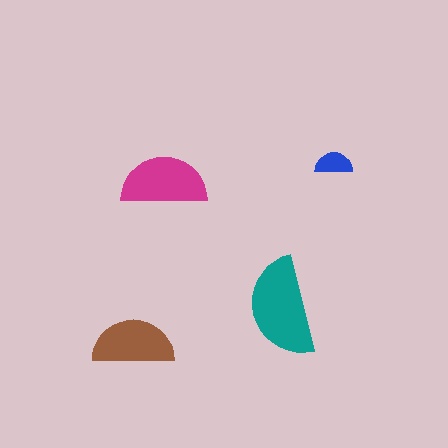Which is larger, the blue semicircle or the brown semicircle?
The brown one.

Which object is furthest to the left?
The brown semicircle is leftmost.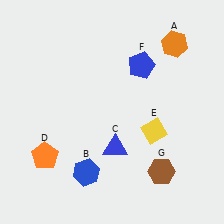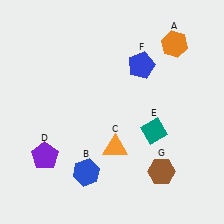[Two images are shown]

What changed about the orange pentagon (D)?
In Image 1, D is orange. In Image 2, it changed to purple.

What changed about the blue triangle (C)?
In Image 1, C is blue. In Image 2, it changed to orange.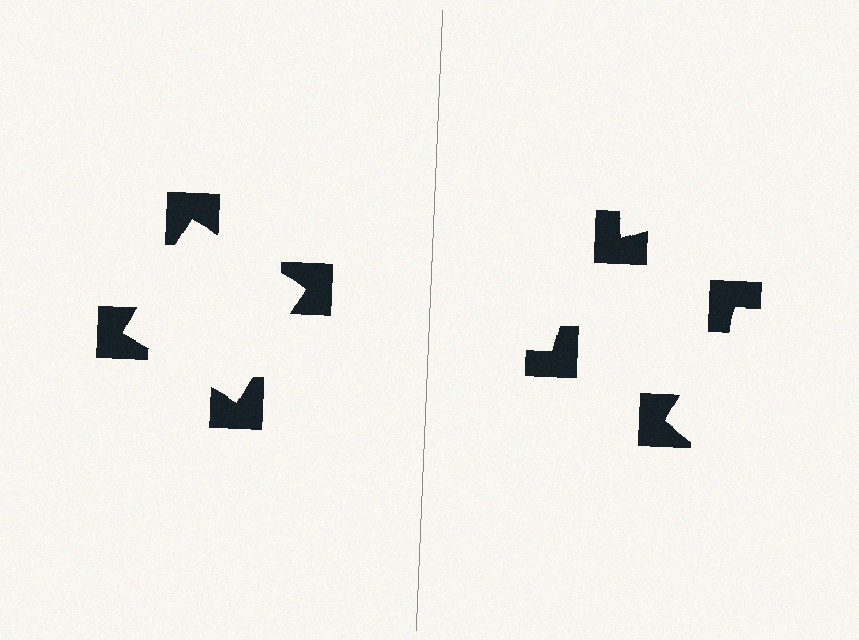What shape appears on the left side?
An illusory square.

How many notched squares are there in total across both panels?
8 — 4 on each side.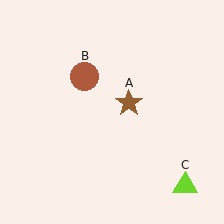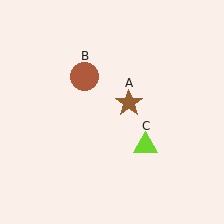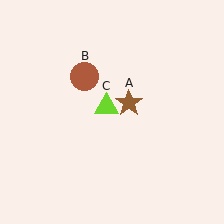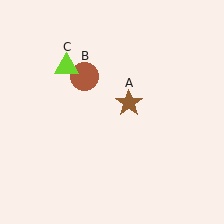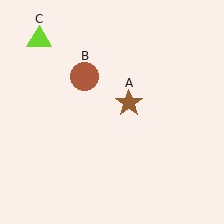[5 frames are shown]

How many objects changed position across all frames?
1 object changed position: lime triangle (object C).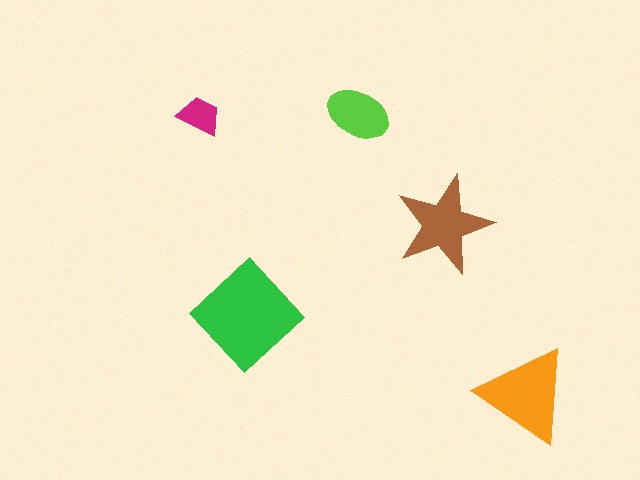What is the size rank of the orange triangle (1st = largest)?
2nd.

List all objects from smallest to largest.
The magenta trapezoid, the lime ellipse, the brown star, the orange triangle, the green diamond.